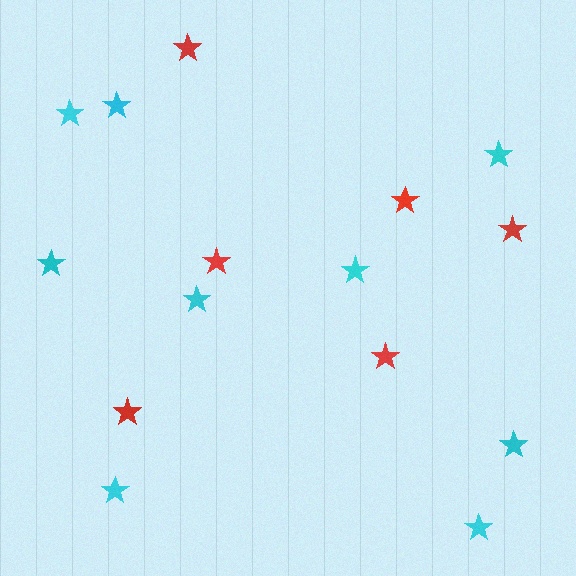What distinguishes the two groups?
There are 2 groups: one group of cyan stars (9) and one group of red stars (6).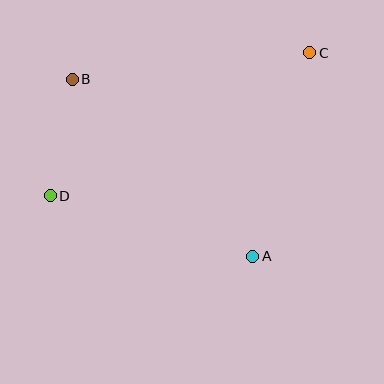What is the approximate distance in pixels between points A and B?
The distance between A and B is approximately 253 pixels.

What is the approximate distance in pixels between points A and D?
The distance between A and D is approximately 211 pixels.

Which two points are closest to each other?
Points B and D are closest to each other.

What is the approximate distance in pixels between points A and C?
The distance between A and C is approximately 211 pixels.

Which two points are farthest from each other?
Points C and D are farthest from each other.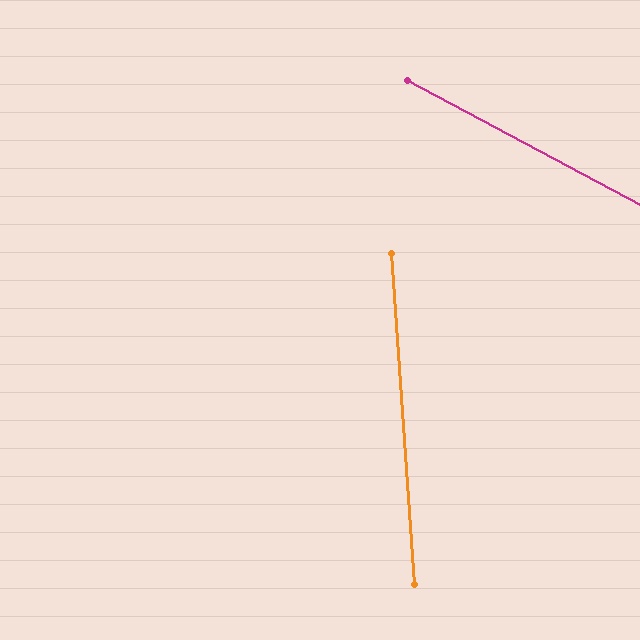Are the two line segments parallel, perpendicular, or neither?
Neither parallel nor perpendicular — they differ by about 58°.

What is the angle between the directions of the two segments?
Approximately 58 degrees.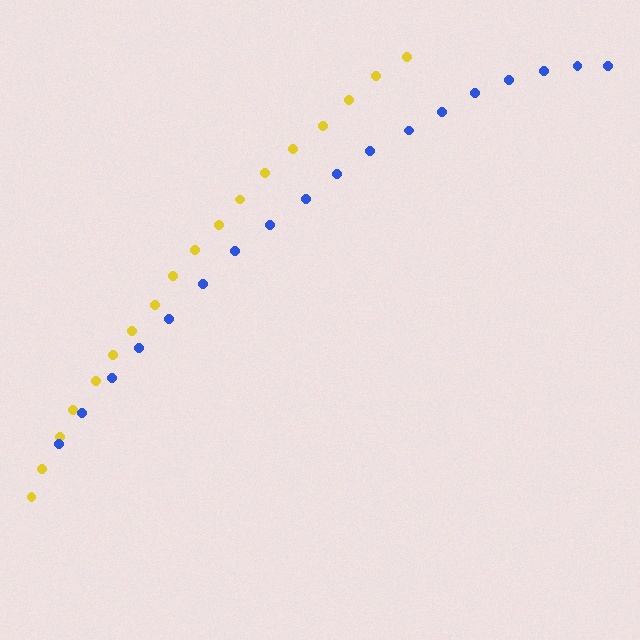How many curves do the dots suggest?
There are 2 distinct paths.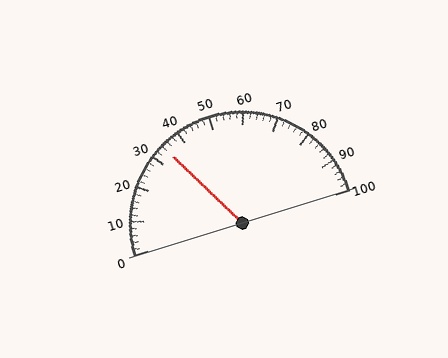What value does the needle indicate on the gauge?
The needle indicates approximately 34.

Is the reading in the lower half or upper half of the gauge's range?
The reading is in the lower half of the range (0 to 100).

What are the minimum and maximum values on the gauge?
The gauge ranges from 0 to 100.